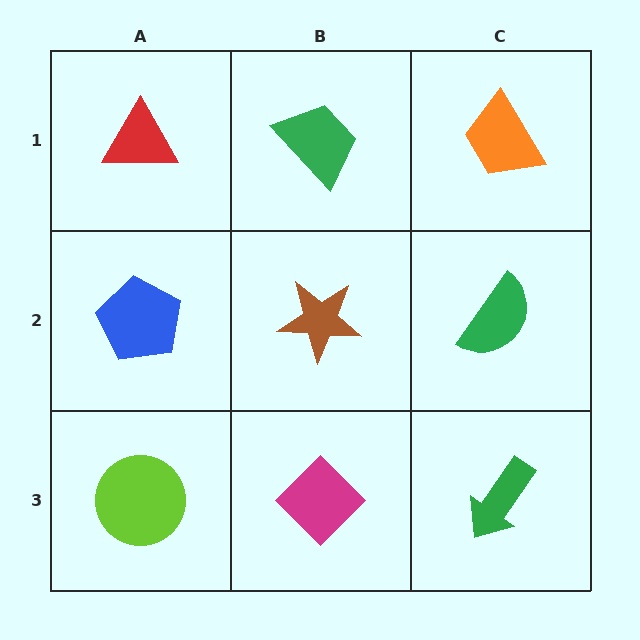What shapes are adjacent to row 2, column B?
A green trapezoid (row 1, column B), a magenta diamond (row 3, column B), a blue pentagon (row 2, column A), a green semicircle (row 2, column C).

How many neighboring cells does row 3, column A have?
2.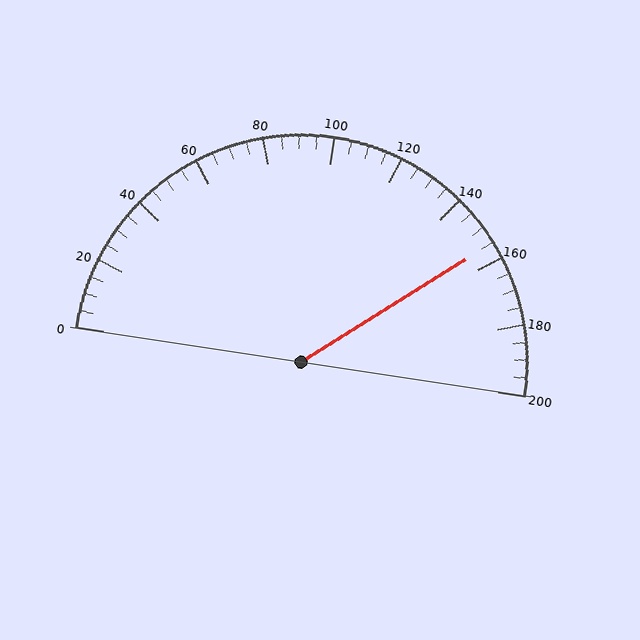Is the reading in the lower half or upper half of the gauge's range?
The reading is in the upper half of the range (0 to 200).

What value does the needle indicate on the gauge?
The needle indicates approximately 155.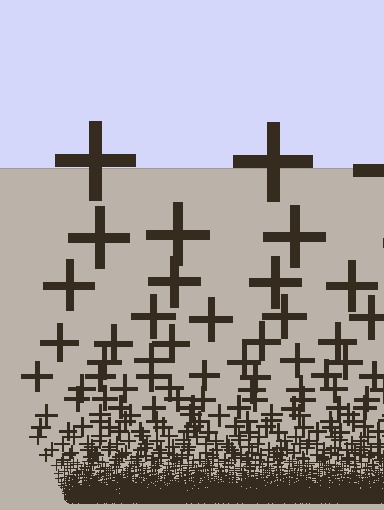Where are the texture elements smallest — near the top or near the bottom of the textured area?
Near the bottom.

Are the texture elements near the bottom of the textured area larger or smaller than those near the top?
Smaller. The gradient is inverted — elements near the bottom are smaller and denser.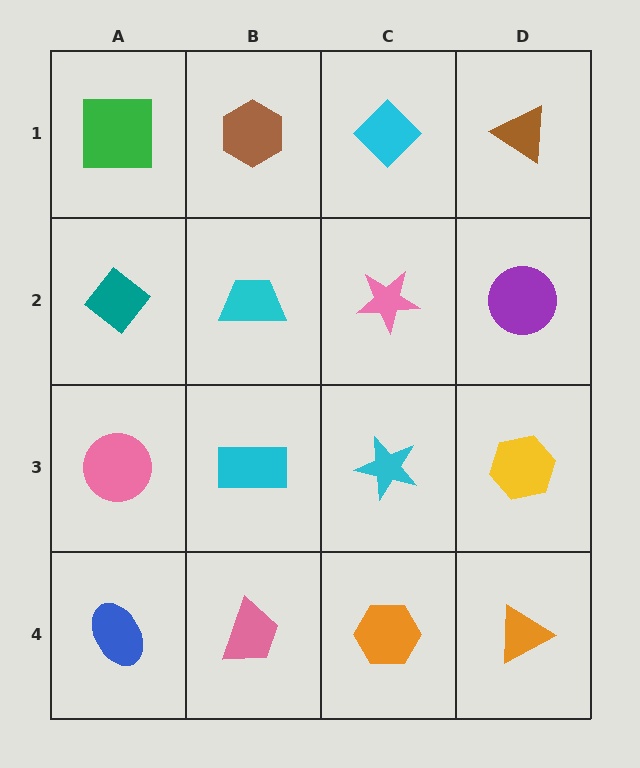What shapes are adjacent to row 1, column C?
A pink star (row 2, column C), a brown hexagon (row 1, column B), a brown triangle (row 1, column D).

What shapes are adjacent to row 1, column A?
A teal diamond (row 2, column A), a brown hexagon (row 1, column B).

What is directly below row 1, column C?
A pink star.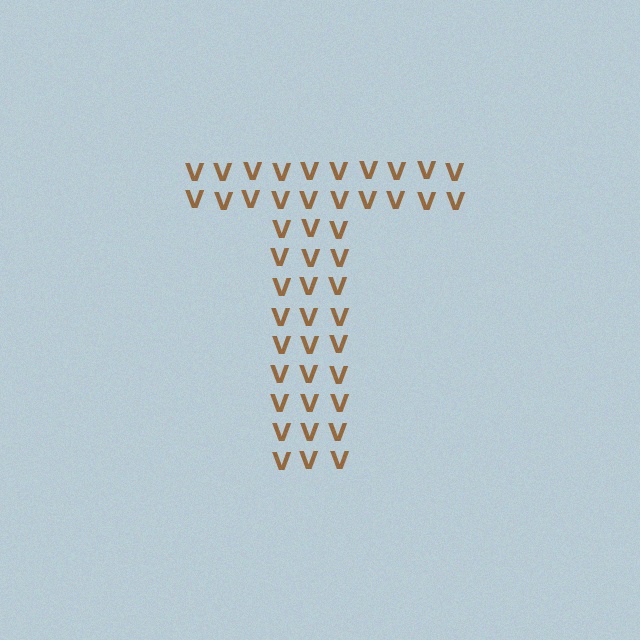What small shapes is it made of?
It is made of small letter V's.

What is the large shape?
The large shape is the letter T.